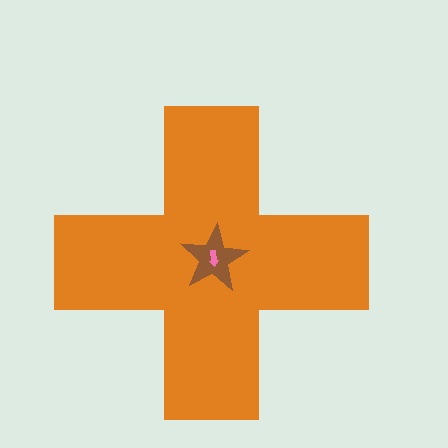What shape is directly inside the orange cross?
The brown star.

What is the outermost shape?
The orange cross.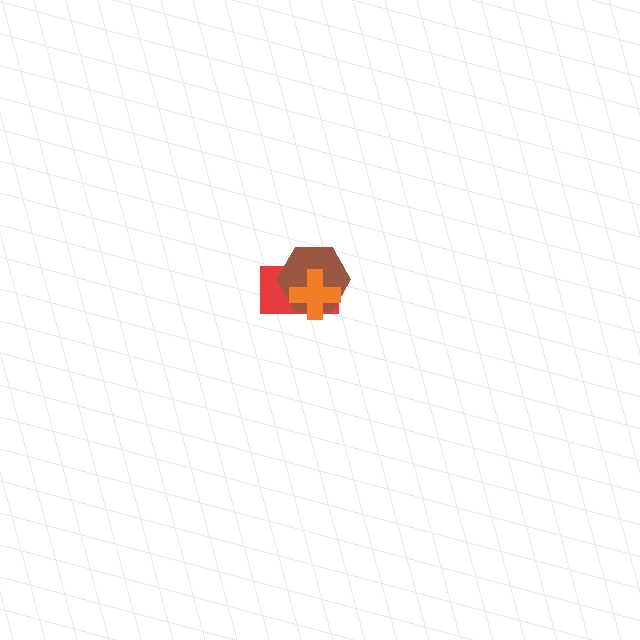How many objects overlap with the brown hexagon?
2 objects overlap with the brown hexagon.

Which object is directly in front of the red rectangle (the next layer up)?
The brown hexagon is directly in front of the red rectangle.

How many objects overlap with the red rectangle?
2 objects overlap with the red rectangle.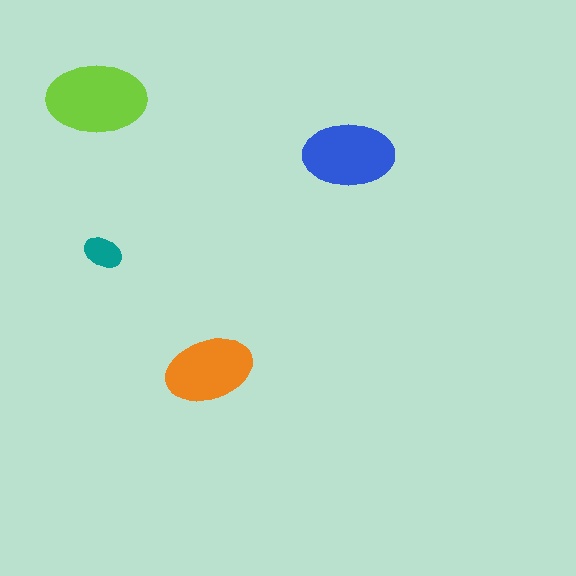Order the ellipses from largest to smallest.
the lime one, the blue one, the orange one, the teal one.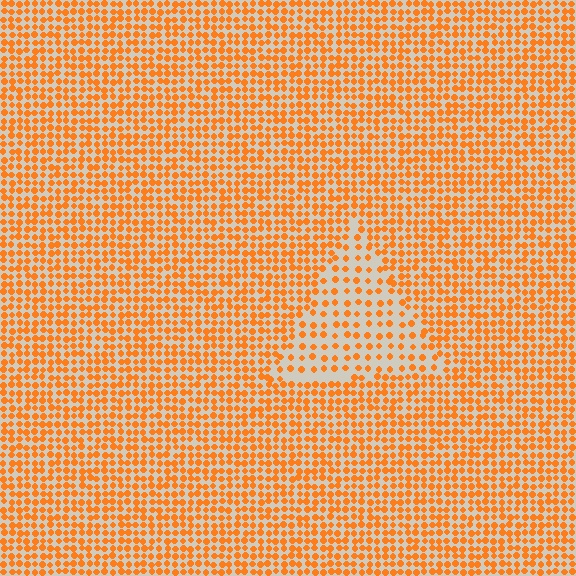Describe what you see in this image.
The image contains small orange elements arranged at two different densities. A triangle-shaped region is visible where the elements are less densely packed than the surrounding area.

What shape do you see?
I see a triangle.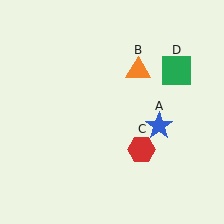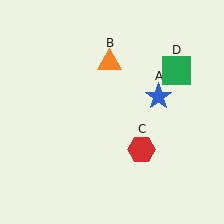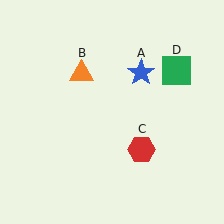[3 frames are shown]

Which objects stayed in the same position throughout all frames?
Red hexagon (object C) and green square (object D) remained stationary.